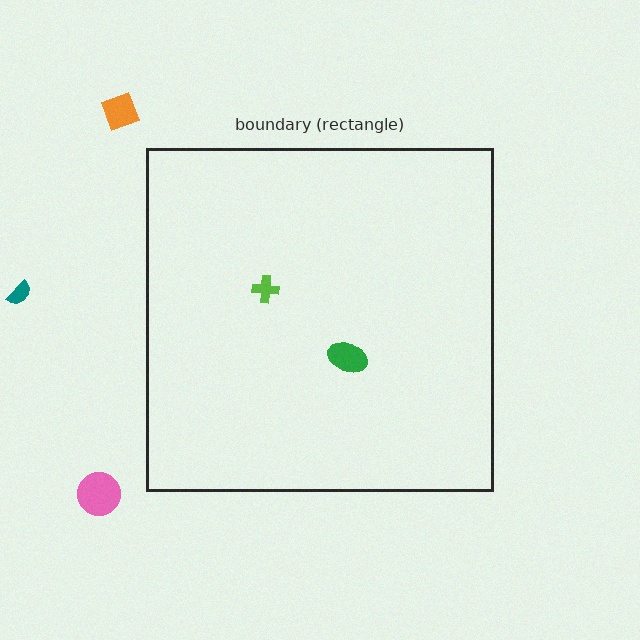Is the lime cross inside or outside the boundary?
Inside.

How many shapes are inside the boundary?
2 inside, 3 outside.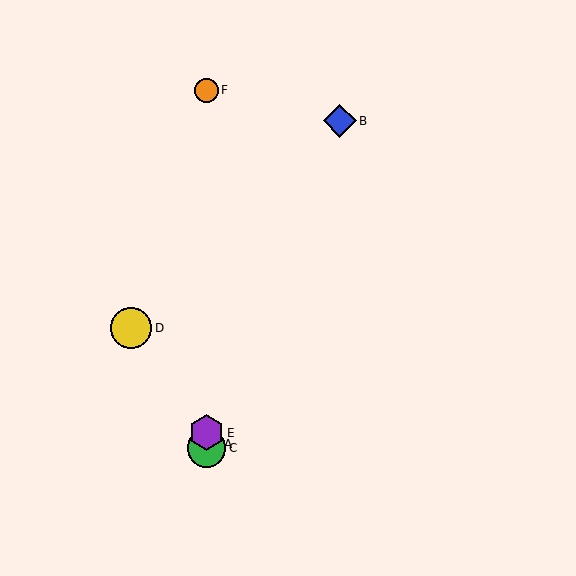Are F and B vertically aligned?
No, F is at x≈207 and B is at x≈340.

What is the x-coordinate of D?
Object D is at x≈131.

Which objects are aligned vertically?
Objects A, C, E, F are aligned vertically.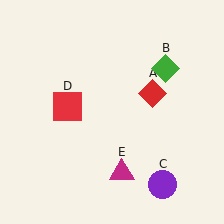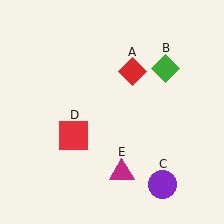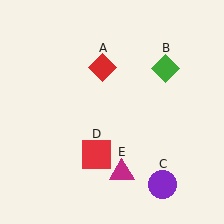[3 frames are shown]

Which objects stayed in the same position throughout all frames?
Green diamond (object B) and purple circle (object C) and magenta triangle (object E) remained stationary.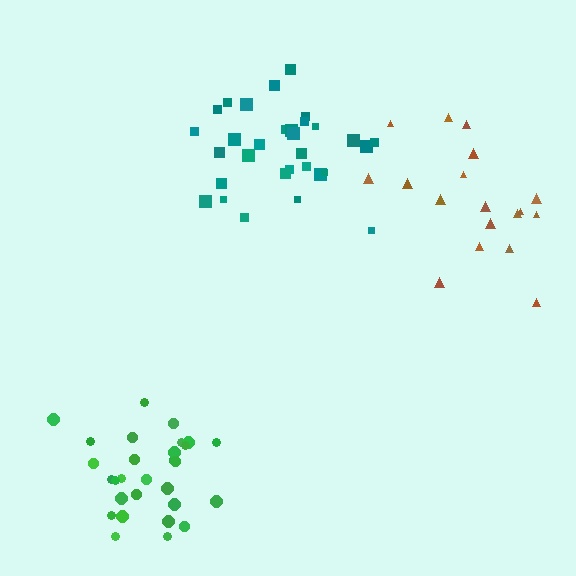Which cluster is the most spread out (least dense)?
Brown.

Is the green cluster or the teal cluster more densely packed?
Teal.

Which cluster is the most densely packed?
Teal.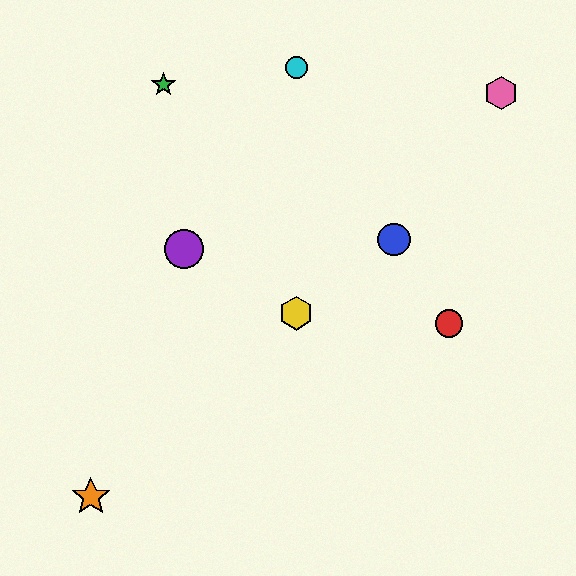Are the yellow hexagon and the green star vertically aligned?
No, the yellow hexagon is at x≈296 and the green star is at x≈163.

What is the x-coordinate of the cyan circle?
The cyan circle is at x≈296.